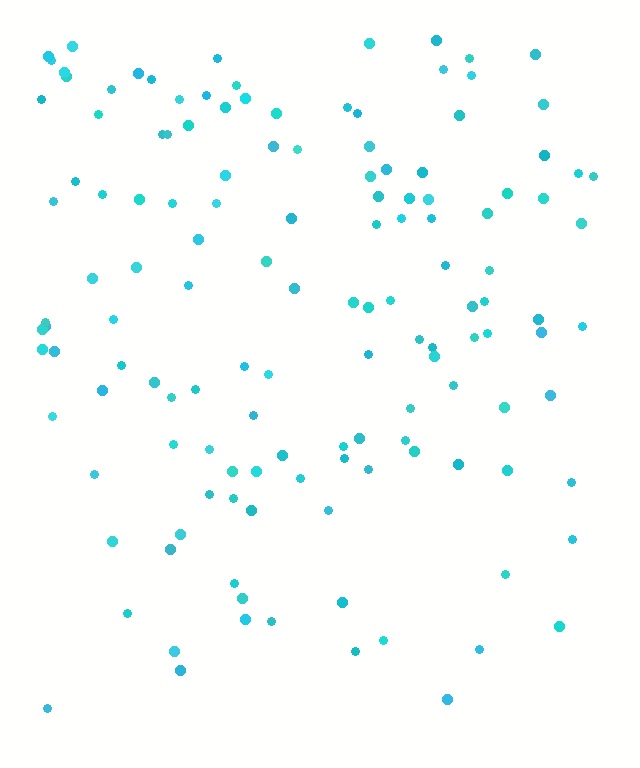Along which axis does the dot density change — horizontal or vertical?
Vertical.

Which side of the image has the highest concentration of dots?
The top.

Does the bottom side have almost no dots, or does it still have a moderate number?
Still a moderate number, just noticeably fewer than the top.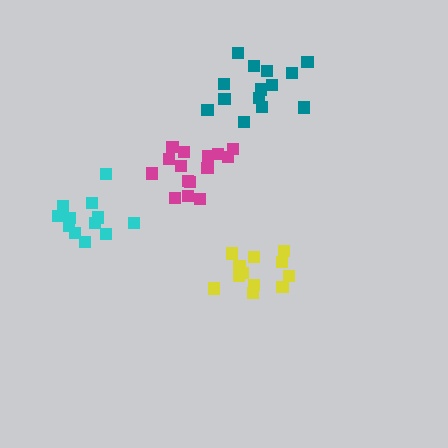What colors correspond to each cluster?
The clusters are colored: yellow, cyan, teal, magenta.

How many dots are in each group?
Group 1: 12 dots, Group 2: 12 dots, Group 3: 14 dots, Group 4: 15 dots (53 total).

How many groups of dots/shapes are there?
There are 4 groups.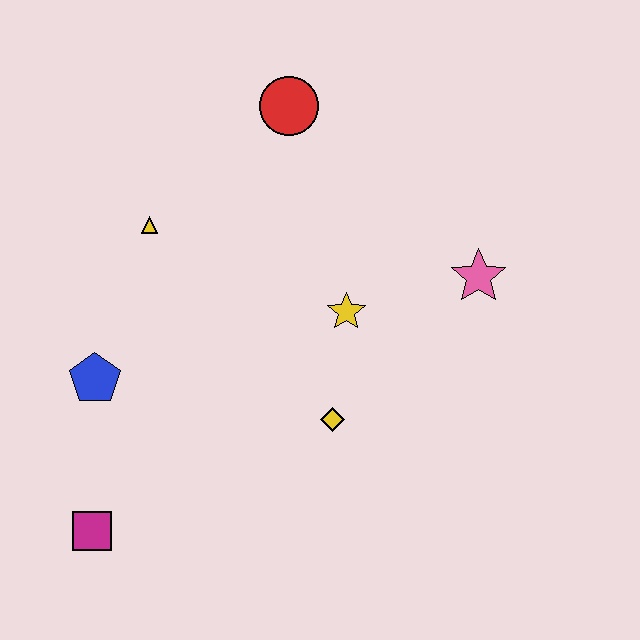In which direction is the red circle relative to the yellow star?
The red circle is above the yellow star.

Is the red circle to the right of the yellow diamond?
No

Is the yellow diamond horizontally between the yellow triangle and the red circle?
No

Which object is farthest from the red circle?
The magenta square is farthest from the red circle.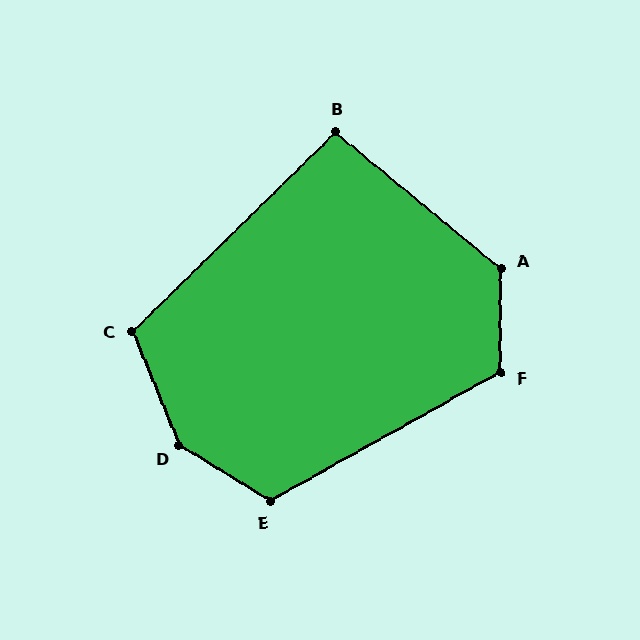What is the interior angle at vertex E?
Approximately 119 degrees (obtuse).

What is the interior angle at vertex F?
Approximately 119 degrees (obtuse).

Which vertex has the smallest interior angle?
B, at approximately 96 degrees.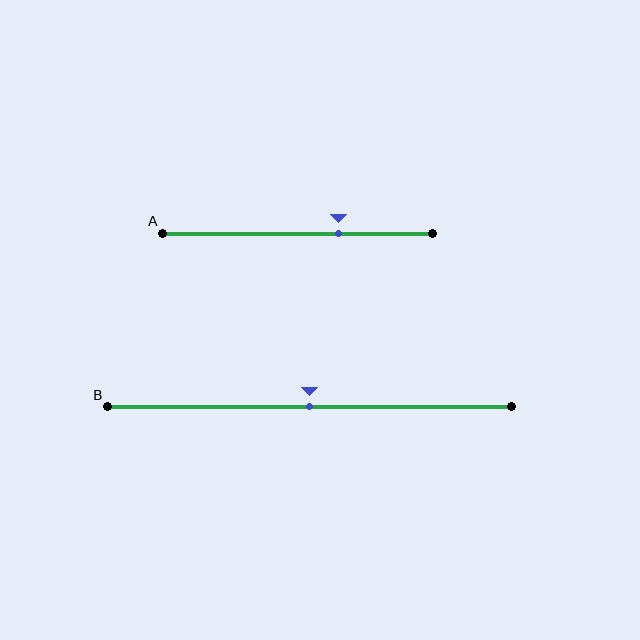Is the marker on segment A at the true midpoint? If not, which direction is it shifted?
No, the marker on segment A is shifted to the right by about 15% of the segment length.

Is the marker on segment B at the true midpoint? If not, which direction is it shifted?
Yes, the marker on segment B is at the true midpoint.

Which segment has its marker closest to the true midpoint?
Segment B has its marker closest to the true midpoint.